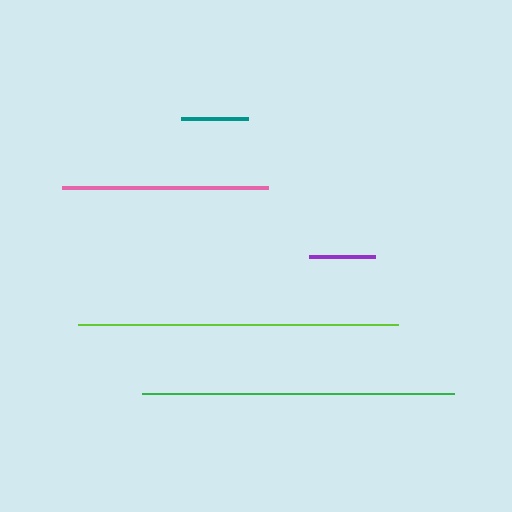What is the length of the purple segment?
The purple segment is approximately 66 pixels long.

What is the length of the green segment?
The green segment is approximately 311 pixels long.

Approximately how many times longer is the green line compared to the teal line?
The green line is approximately 4.7 times the length of the teal line.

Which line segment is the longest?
The lime line is the longest at approximately 320 pixels.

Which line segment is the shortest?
The purple line is the shortest at approximately 66 pixels.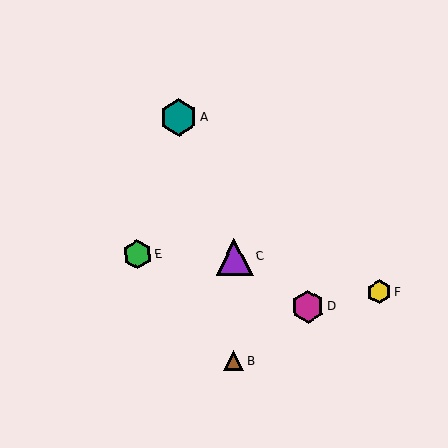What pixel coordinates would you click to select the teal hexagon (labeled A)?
Click at (178, 117) to select the teal hexagon A.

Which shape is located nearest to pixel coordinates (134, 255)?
The green hexagon (labeled E) at (137, 254) is nearest to that location.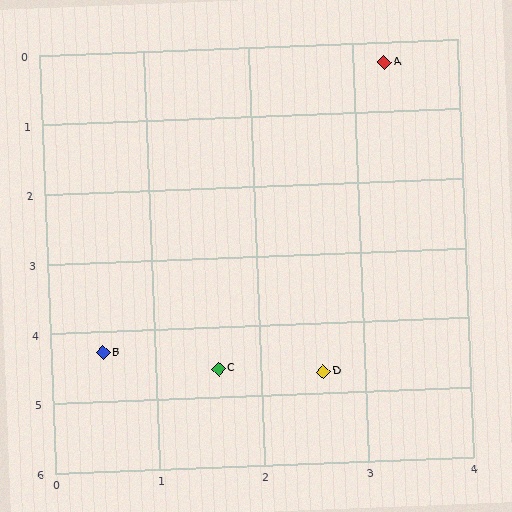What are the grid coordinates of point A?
Point A is at approximately (3.3, 0.3).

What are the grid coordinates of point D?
Point D is at approximately (2.6, 4.7).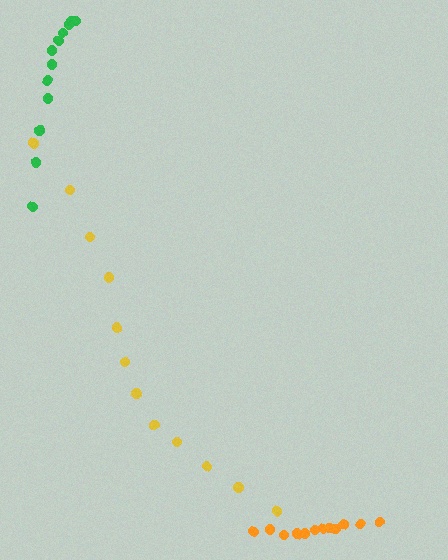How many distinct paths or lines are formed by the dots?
There are 3 distinct paths.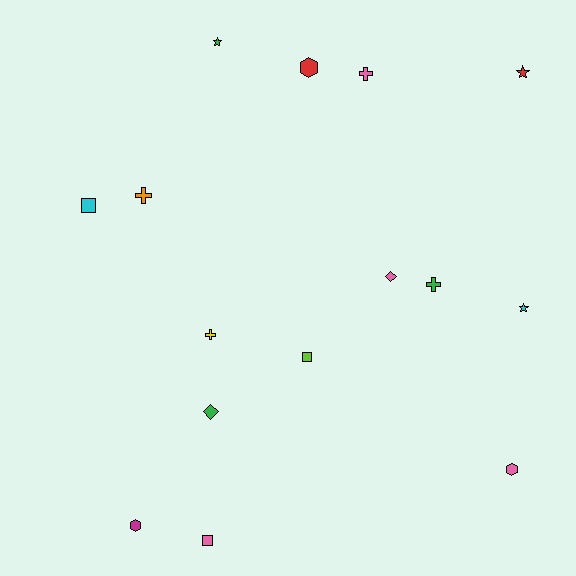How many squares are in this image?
There are 3 squares.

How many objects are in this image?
There are 15 objects.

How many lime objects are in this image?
There is 1 lime object.